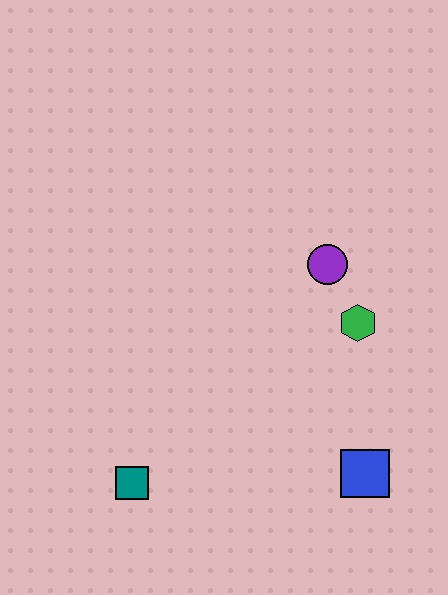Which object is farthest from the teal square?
The purple circle is farthest from the teal square.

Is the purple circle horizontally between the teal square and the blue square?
Yes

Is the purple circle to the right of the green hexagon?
No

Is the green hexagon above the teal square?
Yes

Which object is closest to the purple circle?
The green hexagon is closest to the purple circle.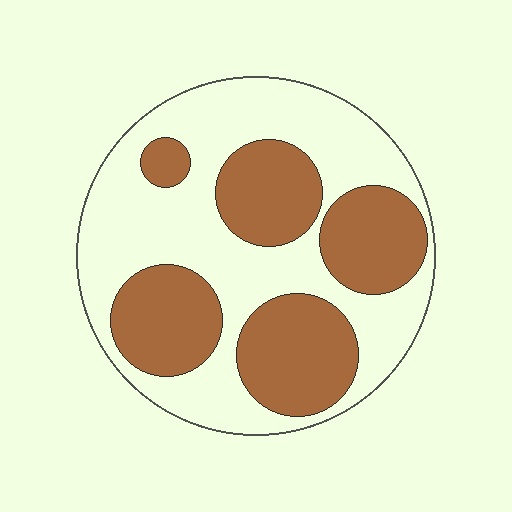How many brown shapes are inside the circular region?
5.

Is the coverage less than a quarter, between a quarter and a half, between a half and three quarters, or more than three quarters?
Between a quarter and a half.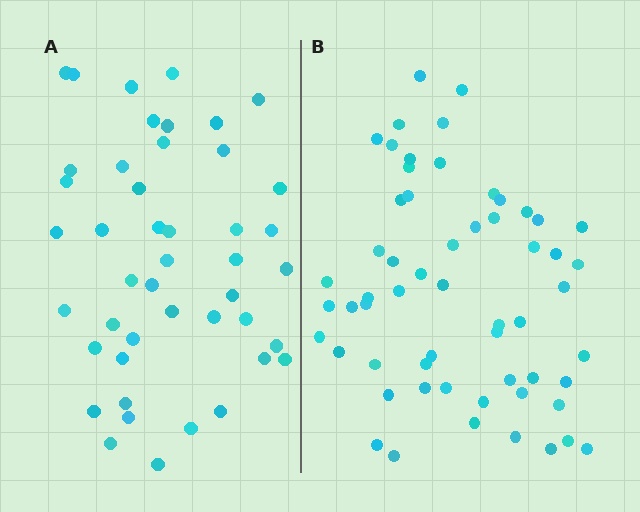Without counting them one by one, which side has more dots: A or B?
Region B (the right region) has more dots.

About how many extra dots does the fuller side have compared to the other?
Region B has approximately 15 more dots than region A.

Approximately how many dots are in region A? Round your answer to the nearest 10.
About 40 dots. (The exact count is 45, which rounds to 40.)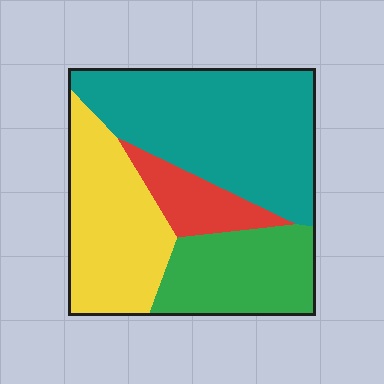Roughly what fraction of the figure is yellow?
Yellow takes up about one quarter (1/4) of the figure.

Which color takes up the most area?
Teal, at roughly 40%.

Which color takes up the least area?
Red, at roughly 10%.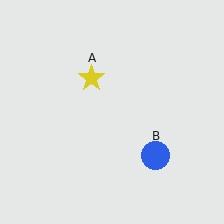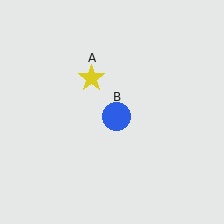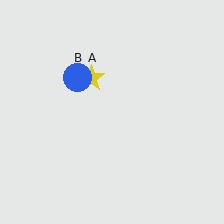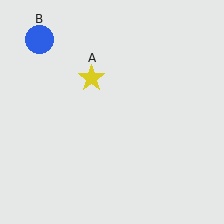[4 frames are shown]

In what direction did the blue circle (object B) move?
The blue circle (object B) moved up and to the left.